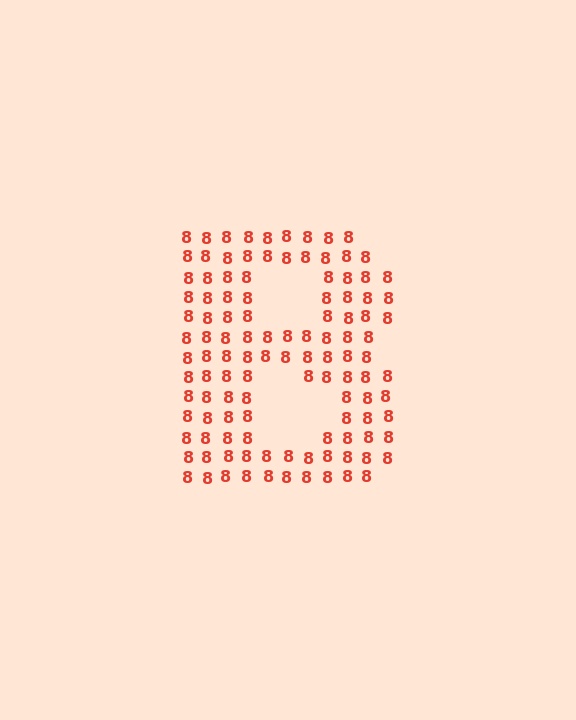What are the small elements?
The small elements are digit 8's.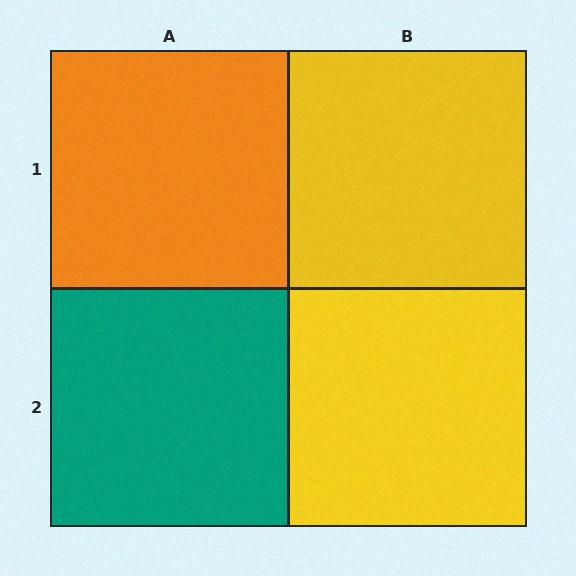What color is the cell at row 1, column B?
Yellow.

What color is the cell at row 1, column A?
Orange.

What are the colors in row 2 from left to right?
Teal, yellow.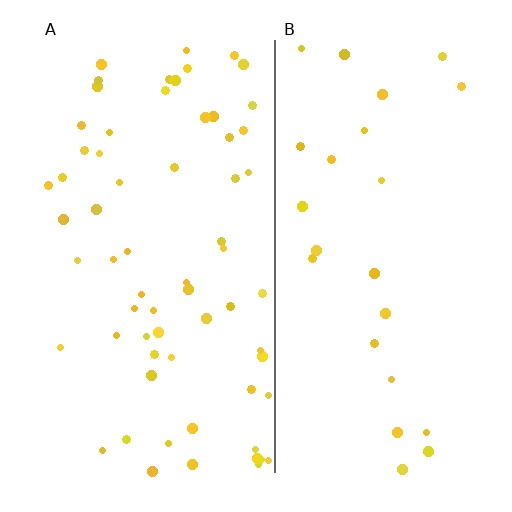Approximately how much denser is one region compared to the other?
Approximately 2.6× — region A over region B.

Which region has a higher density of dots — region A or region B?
A (the left).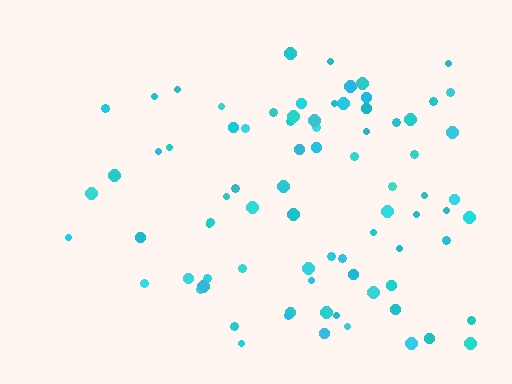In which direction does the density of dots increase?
From left to right, with the right side densest.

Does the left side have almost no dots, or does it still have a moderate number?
Still a moderate number, just noticeably fewer than the right.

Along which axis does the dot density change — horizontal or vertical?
Horizontal.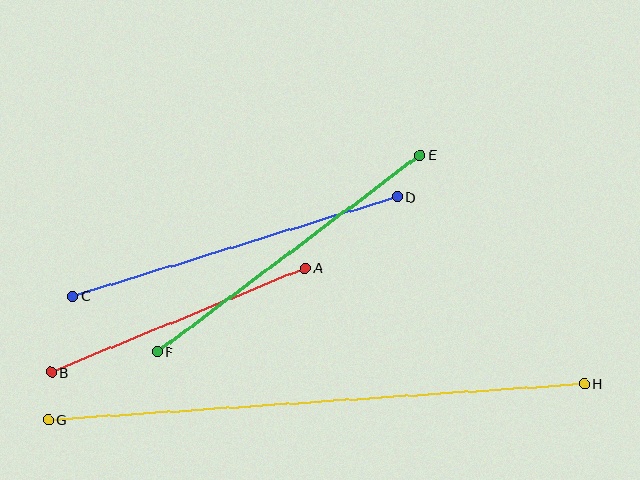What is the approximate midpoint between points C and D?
The midpoint is at approximately (235, 246) pixels.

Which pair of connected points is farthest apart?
Points G and H are farthest apart.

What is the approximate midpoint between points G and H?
The midpoint is at approximately (316, 402) pixels.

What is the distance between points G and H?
The distance is approximately 537 pixels.